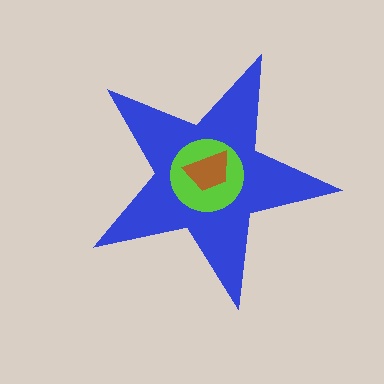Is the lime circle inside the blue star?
Yes.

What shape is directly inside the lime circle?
The brown trapezoid.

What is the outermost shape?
The blue star.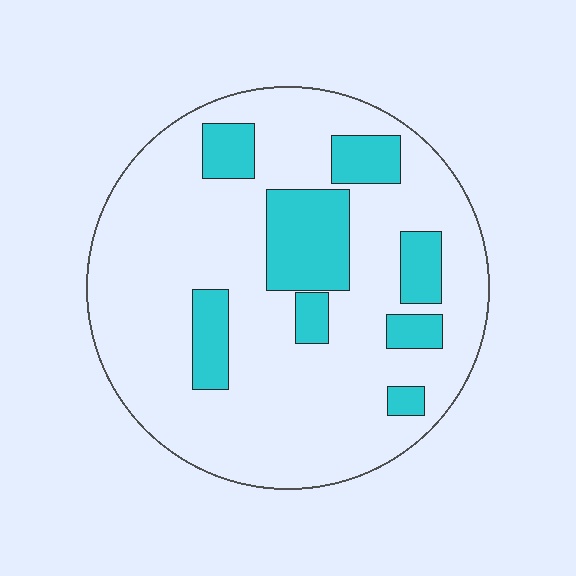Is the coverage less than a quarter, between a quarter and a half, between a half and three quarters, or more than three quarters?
Less than a quarter.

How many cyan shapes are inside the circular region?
8.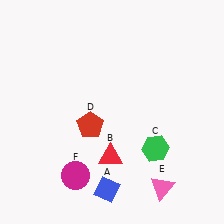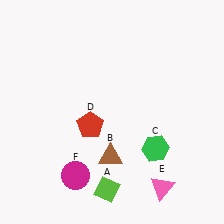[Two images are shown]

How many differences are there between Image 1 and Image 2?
There are 2 differences between the two images.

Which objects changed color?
A changed from blue to lime. B changed from red to brown.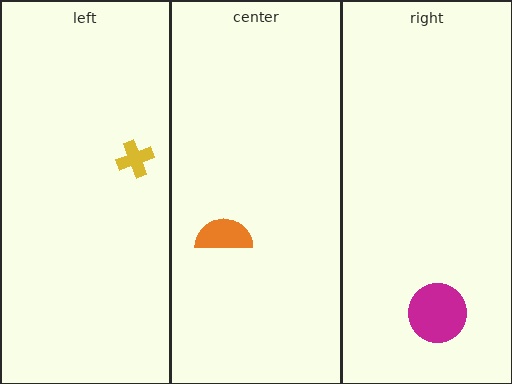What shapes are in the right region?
The magenta circle.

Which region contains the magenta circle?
The right region.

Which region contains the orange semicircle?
The center region.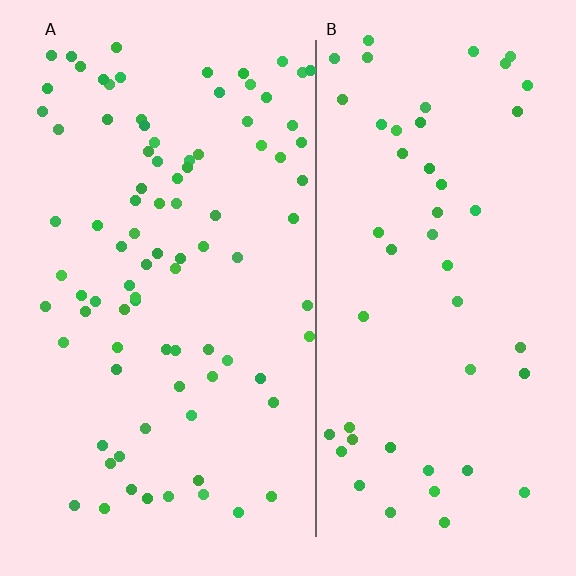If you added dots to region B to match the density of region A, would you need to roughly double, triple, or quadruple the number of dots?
Approximately double.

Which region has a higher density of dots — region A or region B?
A (the left).